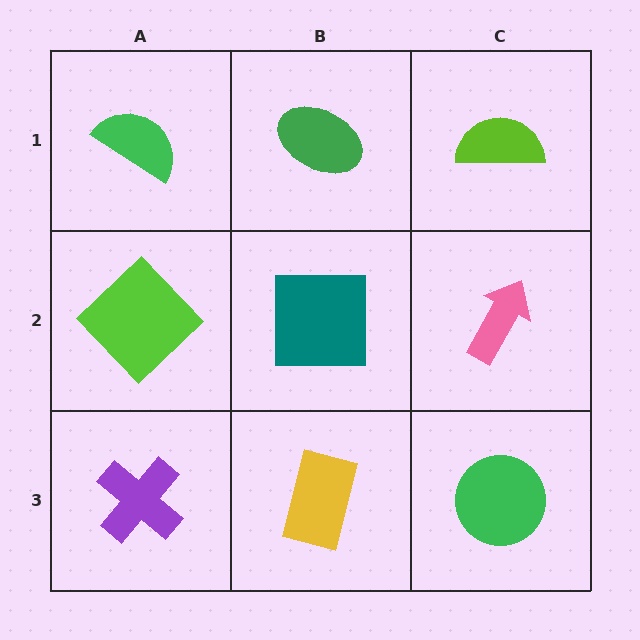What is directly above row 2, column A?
A green semicircle.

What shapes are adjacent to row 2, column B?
A green ellipse (row 1, column B), a yellow rectangle (row 3, column B), a lime diamond (row 2, column A), a pink arrow (row 2, column C).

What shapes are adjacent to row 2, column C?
A lime semicircle (row 1, column C), a green circle (row 3, column C), a teal square (row 2, column B).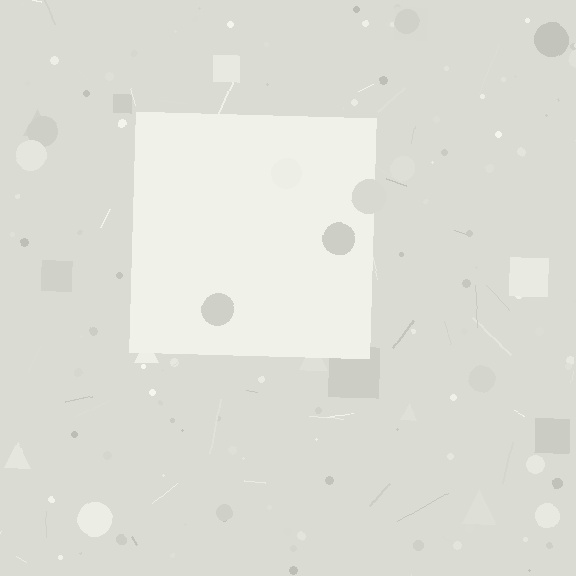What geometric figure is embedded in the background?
A square is embedded in the background.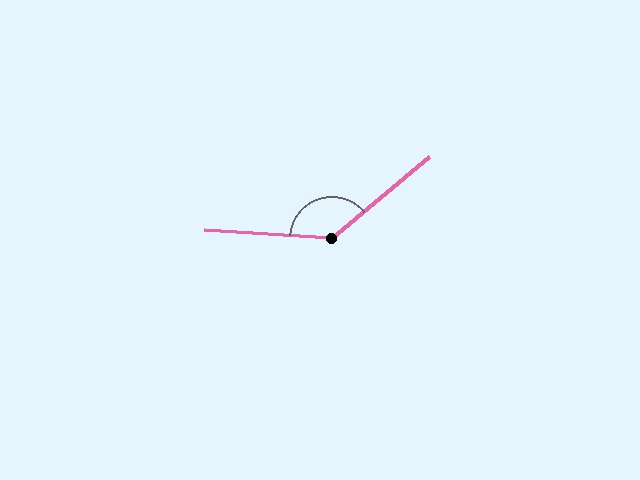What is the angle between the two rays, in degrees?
Approximately 136 degrees.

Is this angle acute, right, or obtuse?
It is obtuse.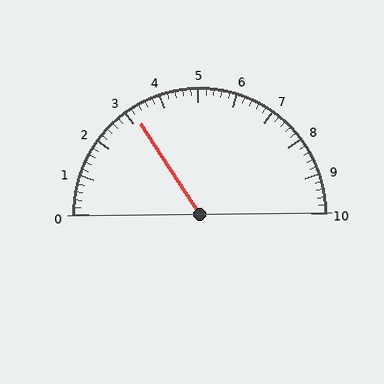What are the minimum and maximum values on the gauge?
The gauge ranges from 0 to 10.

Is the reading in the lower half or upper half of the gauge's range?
The reading is in the lower half of the range (0 to 10).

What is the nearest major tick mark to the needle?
The nearest major tick mark is 3.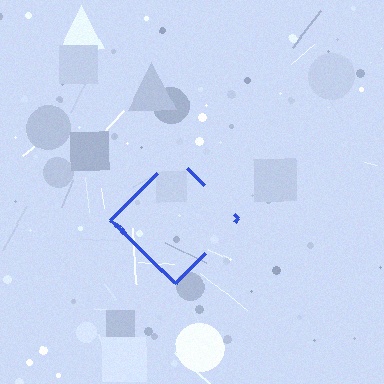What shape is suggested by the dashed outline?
The dashed outline suggests a diamond.